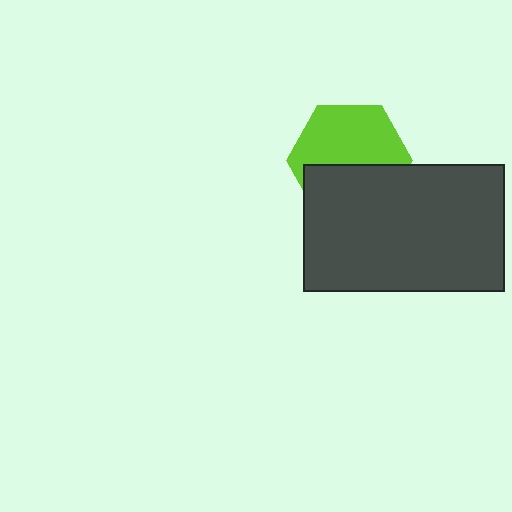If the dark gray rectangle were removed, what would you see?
You would see the complete lime hexagon.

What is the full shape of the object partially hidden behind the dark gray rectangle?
The partially hidden object is a lime hexagon.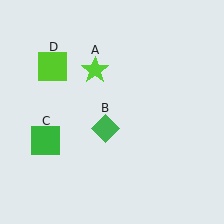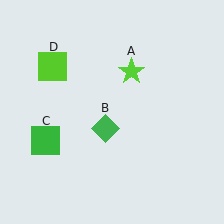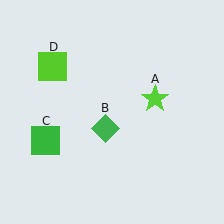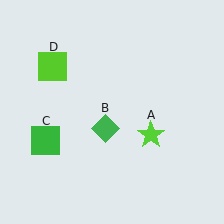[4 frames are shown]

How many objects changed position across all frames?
1 object changed position: lime star (object A).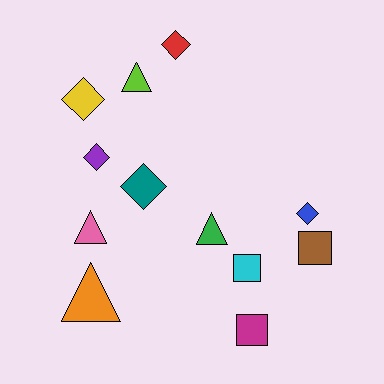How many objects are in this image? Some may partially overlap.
There are 12 objects.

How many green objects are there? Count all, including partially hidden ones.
There is 1 green object.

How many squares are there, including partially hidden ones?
There are 3 squares.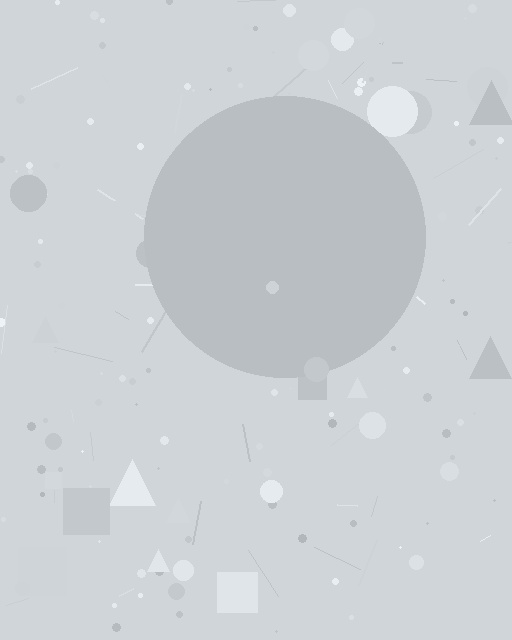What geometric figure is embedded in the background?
A circle is embedded in the background.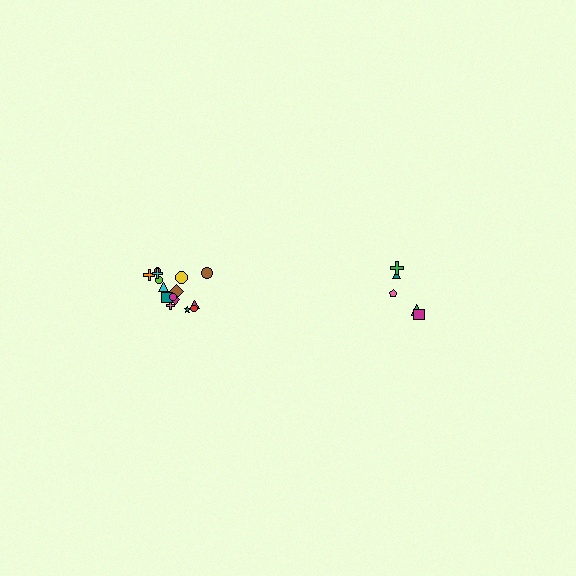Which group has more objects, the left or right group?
The left group.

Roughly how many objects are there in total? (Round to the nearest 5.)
Roughly 20 objects in total.